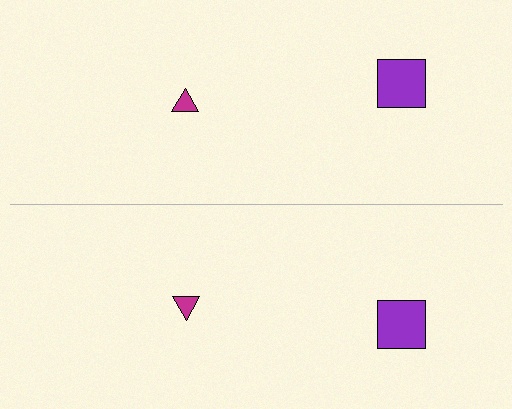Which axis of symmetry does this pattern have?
The pattern has a horizontal axis of symmetry running through the center of the image.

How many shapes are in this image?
There are 4 shapes in this image.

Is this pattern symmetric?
Yes, this pattern has bilateral (reflection) symmetry.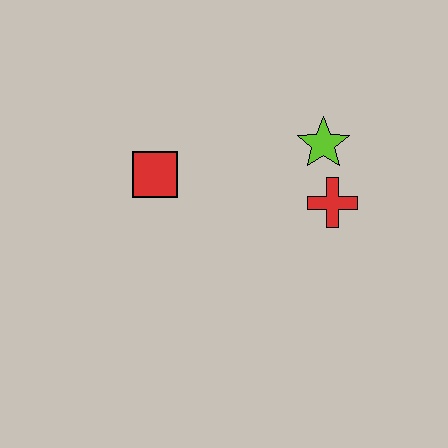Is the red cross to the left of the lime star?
No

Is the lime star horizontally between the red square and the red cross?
Yes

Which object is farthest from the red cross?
The red square is farthest from the red cross.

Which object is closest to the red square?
The lime star is closest to the red square.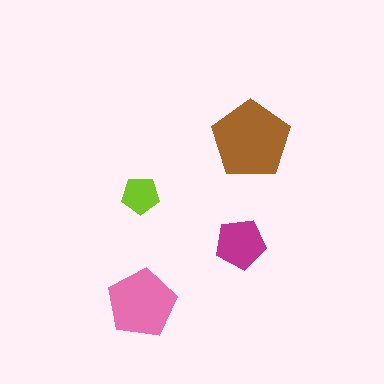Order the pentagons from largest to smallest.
the brown one, the pink one, the magenta one, the lime one.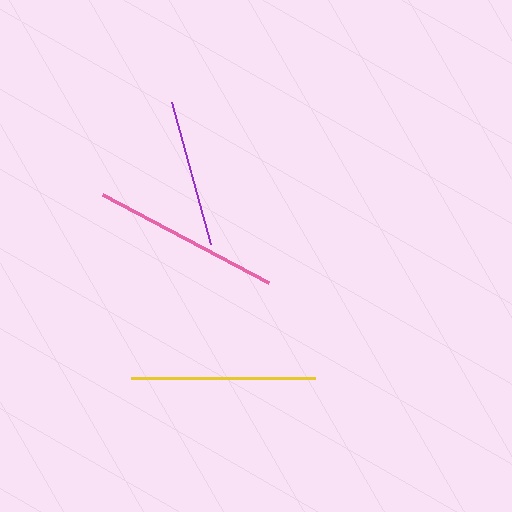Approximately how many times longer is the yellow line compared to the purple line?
The yellow line is approximately 1.2 times the length of the purple line.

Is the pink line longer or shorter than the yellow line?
The pink line is longer than the yellow line.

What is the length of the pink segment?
The pink segment is approximately 189 pixels long.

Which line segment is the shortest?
The purple line is the shortest at approximately 147 pixels.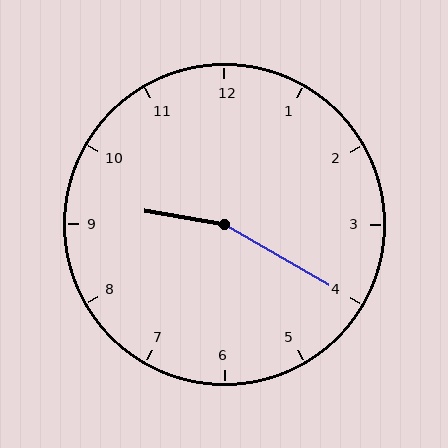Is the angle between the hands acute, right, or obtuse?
It is obtuse.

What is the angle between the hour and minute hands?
Approximately 160 degrees.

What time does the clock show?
9:20.